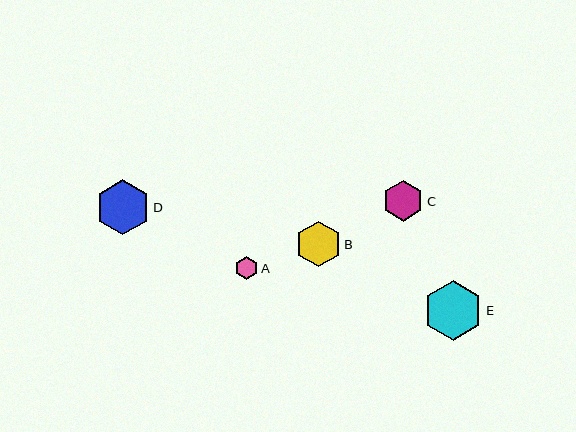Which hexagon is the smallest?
Hexagon A is the smallest with a size of approximately 22 pixels.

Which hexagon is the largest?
Hexagon E is the largest with a size of approximately 59 pixels.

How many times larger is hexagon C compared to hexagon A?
Hexagon C is approximately 1.8 times the size of hexagon A.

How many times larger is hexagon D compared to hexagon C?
Hexagon D is approximately 1.3 times the size of hexagon C.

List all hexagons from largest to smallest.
From largest to smallest: E, D, B, C, A.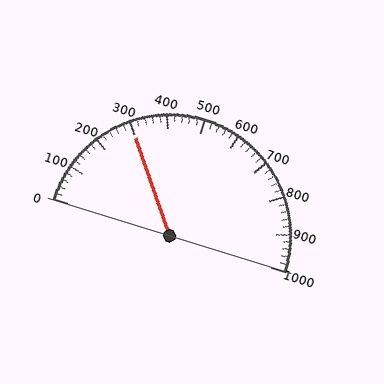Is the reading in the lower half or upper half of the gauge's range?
The reading is in the lower half of the range (0 to 1000).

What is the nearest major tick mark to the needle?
The nearest major tick mark is 300.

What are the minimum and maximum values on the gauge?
The gauge ranges from 0 to 1000.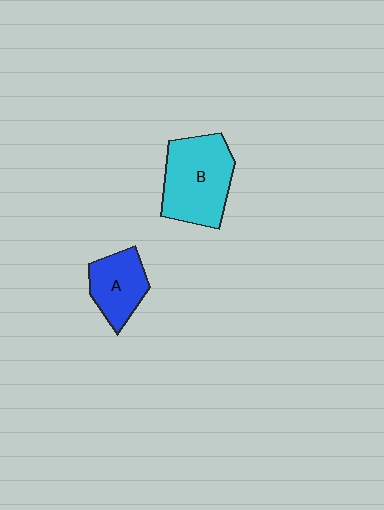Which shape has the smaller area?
Shape A (blue).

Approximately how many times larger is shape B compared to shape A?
Approximately 1.6 times.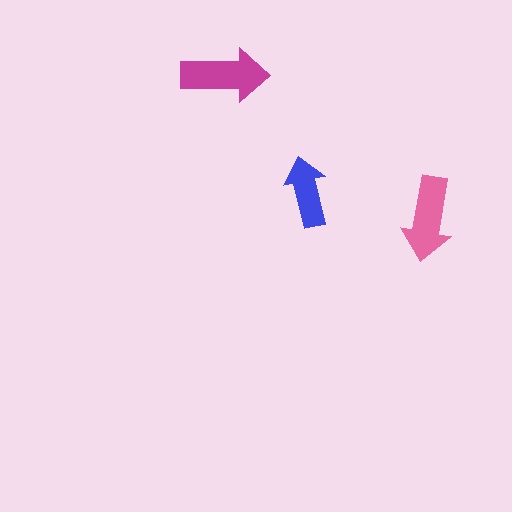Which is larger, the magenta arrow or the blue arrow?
The magenta one.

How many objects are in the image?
There are 3 objects in the image.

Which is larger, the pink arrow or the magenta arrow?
The magenta one.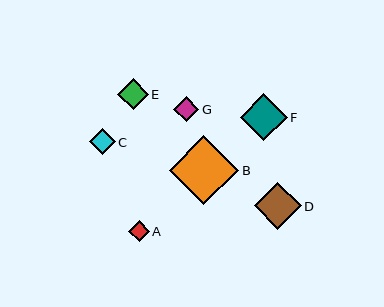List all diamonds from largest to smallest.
From largest to smallest: B, D, F, E, C, G, A.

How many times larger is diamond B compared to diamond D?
Diamond B is approximately 1.5 times the size of diamond D.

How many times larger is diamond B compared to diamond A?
Diamond B is approximately 3.4 times the size of diamond A.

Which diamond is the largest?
Diamond B is the largest with a size of approximately 69 pixels.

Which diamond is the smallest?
Diamond A is the smallest with a size of approximately 21 pixels.